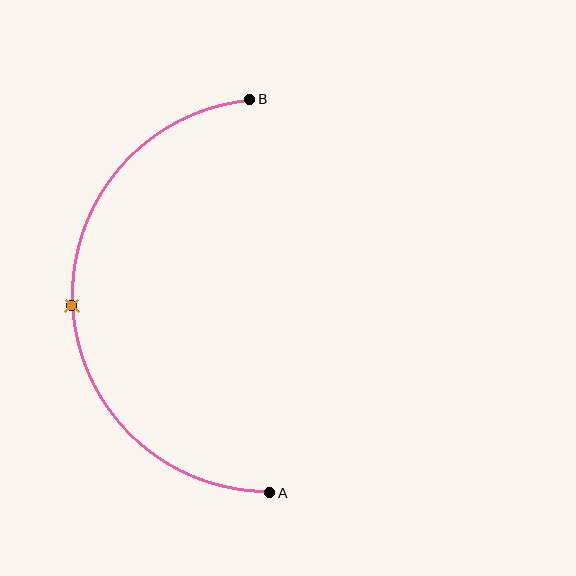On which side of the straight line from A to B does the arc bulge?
The arc bulges to the left of the straight line connecting A and B.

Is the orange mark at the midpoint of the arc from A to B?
Yes. The orange mark lies on the arc at equal arc-length from both A and B — it is the arc midpoint.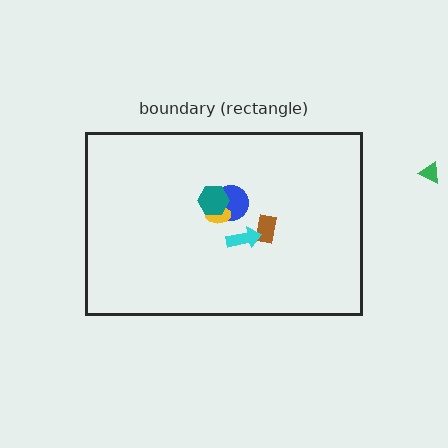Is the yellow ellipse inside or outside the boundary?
Inside.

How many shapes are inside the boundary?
5 inside, 1 outside.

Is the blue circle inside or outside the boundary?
Inside.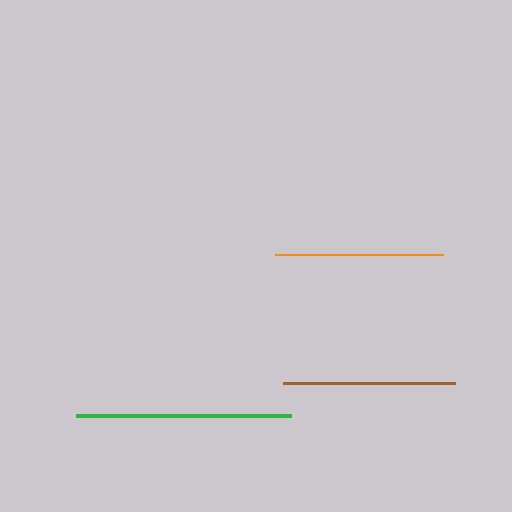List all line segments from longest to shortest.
From longest to shortest: green, brown, orange.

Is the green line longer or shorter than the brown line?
The green line is longer than the brown line.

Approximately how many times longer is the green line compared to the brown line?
The green line is approximately 1.3 times the length of the brown line.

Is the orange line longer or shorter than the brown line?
The brown line is longer than the orange line.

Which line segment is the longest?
The green line is the longest at approximately 215 pixels.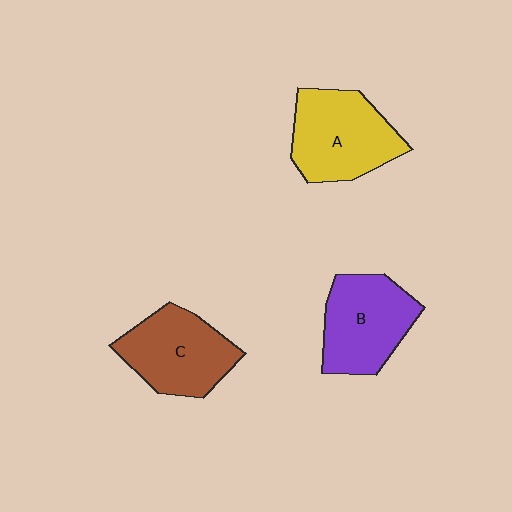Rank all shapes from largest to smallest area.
From largest to smallest: A (yellow), B (purple), C (brown).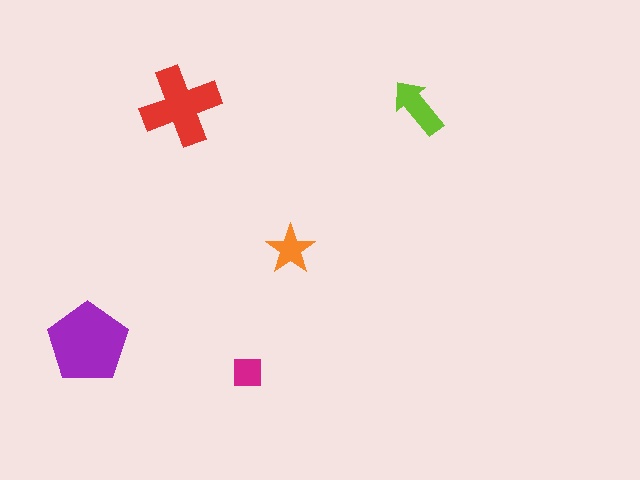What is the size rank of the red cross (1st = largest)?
2nd.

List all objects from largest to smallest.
The purple pentagon, the red cross, the lime arrow, the orange star, the magenta square.